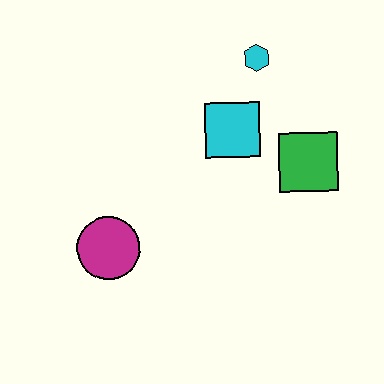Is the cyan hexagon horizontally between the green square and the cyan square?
Yes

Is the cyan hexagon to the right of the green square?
No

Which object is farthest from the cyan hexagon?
The magenta circle is farthest from the cyan hexagon.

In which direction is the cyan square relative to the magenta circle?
The cyan square is to the right of the magenta circle.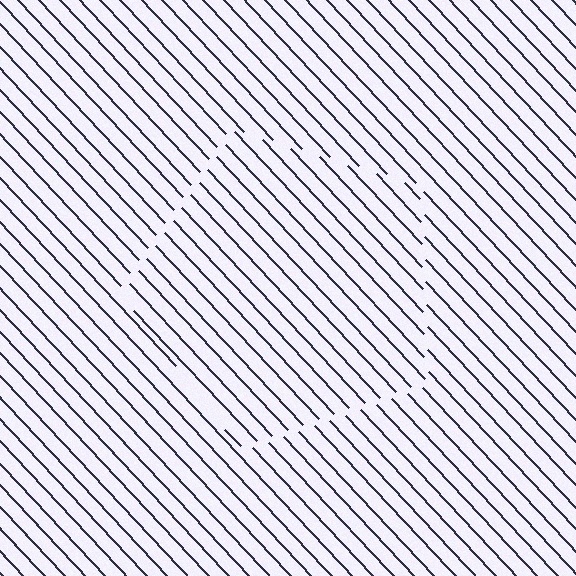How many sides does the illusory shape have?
5 sides — the line-ends trace a pentagon.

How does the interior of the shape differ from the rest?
The interior of the shape contains the same grating, shifted by half a period — the contour is defined by the phase discontinuity where line-ends from the inner and outer gratings abut.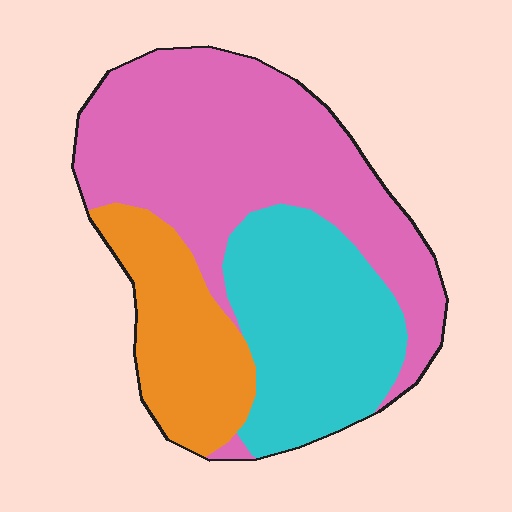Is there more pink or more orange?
Pink.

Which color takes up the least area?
Orange, at roughly 20%.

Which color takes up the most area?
Pink, at roughly 50%.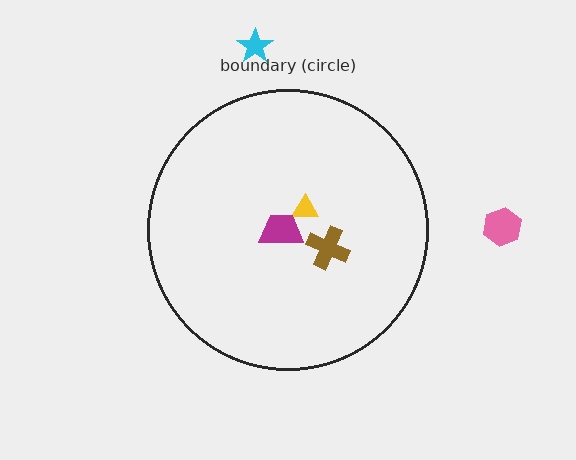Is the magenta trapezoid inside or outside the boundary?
Inside.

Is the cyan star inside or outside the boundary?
Outside.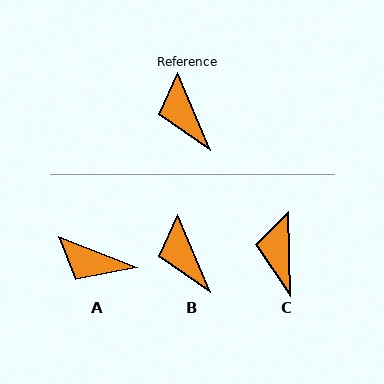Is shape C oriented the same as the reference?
No, it is off by about 21 degrees.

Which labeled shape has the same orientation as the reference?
B.